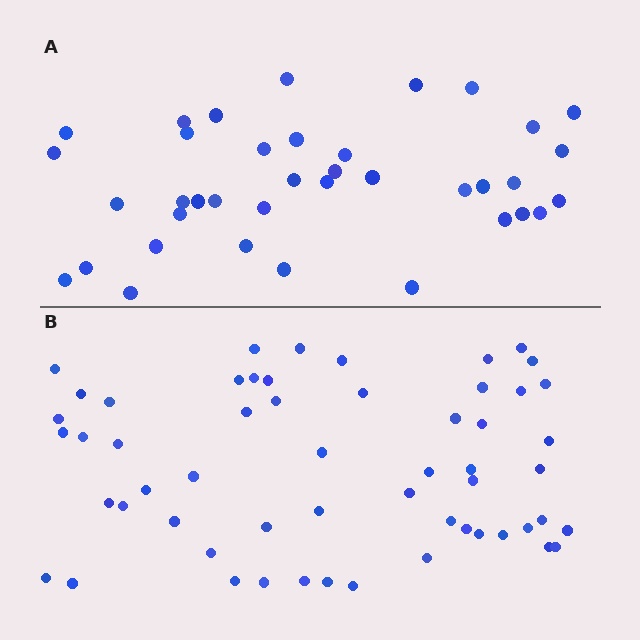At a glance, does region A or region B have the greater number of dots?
Region B (the bottom region) has more dots.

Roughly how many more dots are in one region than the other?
Region B has approximately 20 more dots than region A.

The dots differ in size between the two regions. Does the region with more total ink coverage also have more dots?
No. Region A has more total ink coverage because its dots are larger, but region B actually contains more individual dots. Total area can be misleading — the number of items is what matters here.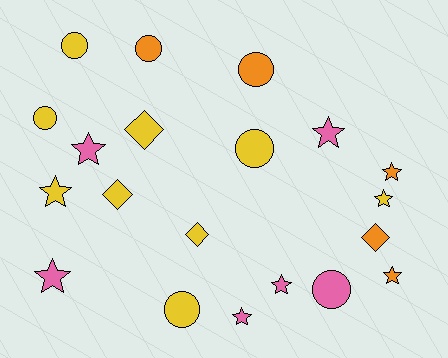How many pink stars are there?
There are 5 pink stars.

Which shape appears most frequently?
Star, with 9 objects.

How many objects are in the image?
There are 20 objects.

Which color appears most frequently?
Yellow, with 9 objects.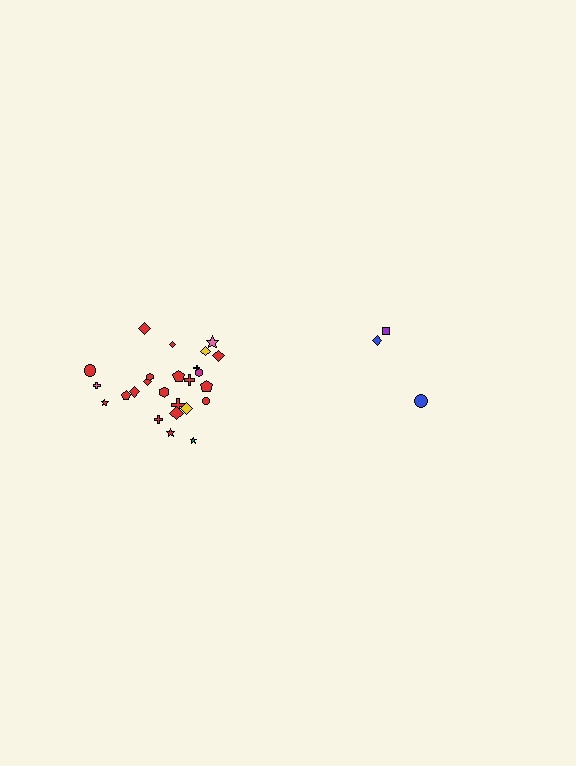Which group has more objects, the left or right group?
The left group.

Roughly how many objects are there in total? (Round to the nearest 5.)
Roughly 30 objects in total.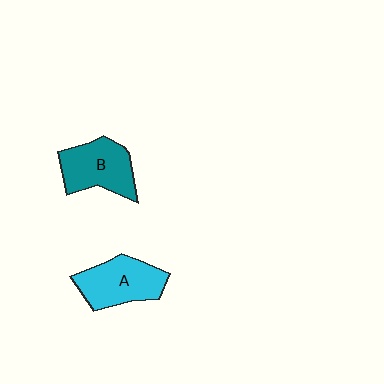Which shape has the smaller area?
Shape B (teal).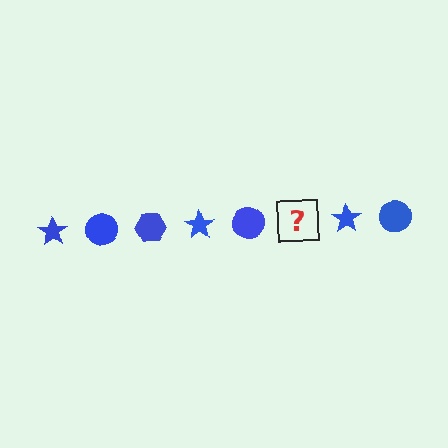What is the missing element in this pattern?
The missing element is a blue hexagon.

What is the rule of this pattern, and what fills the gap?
The rule is that the pattern cycles through star, circle, hexagon shapes in blue. The gap should be filled with a blue hexagon.